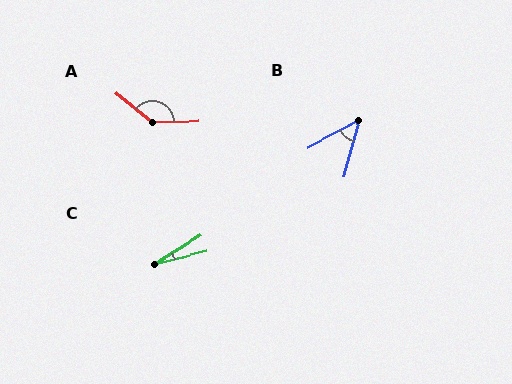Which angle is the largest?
A, at approximately 140 degrees.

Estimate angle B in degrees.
Approximately 47 degrees.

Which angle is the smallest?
C, at approximately 18 degrees.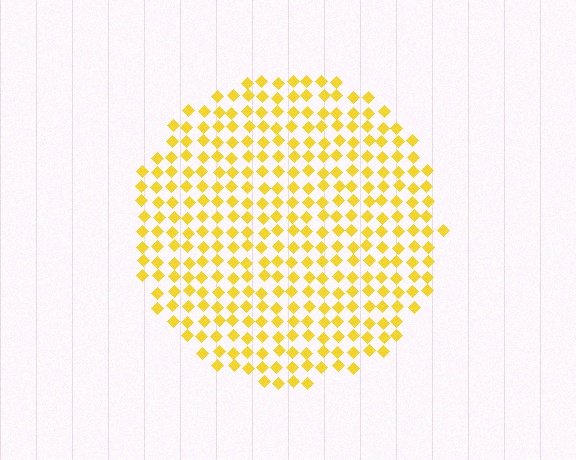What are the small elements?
The small elements are diamonds.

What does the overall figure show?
The overall figure shows a circle.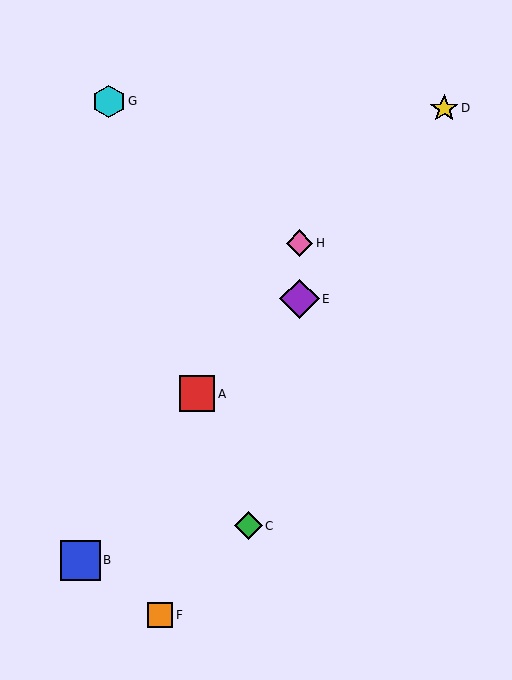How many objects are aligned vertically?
2 objects (E, H) are aligned vertically.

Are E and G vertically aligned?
No, E is at x≈299 and G is at x≈109.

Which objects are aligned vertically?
Objects E, H are aligned vertically.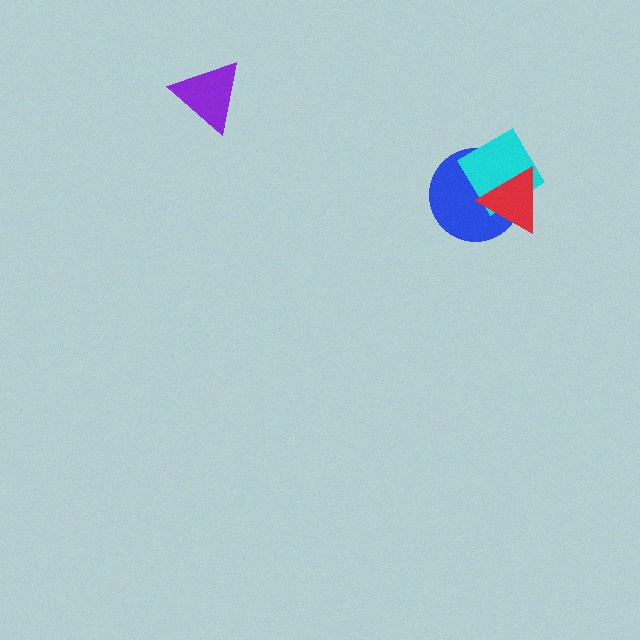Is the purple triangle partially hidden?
No, no other shape covers it.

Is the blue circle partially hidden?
Yes, it is partially covered by another shape.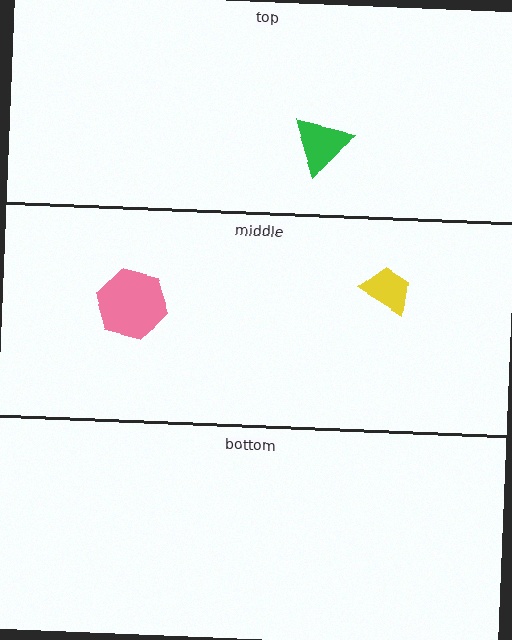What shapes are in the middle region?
The yellow trapezoid, the pink hexagon.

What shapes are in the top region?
The green triangle.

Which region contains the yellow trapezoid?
The middle region.